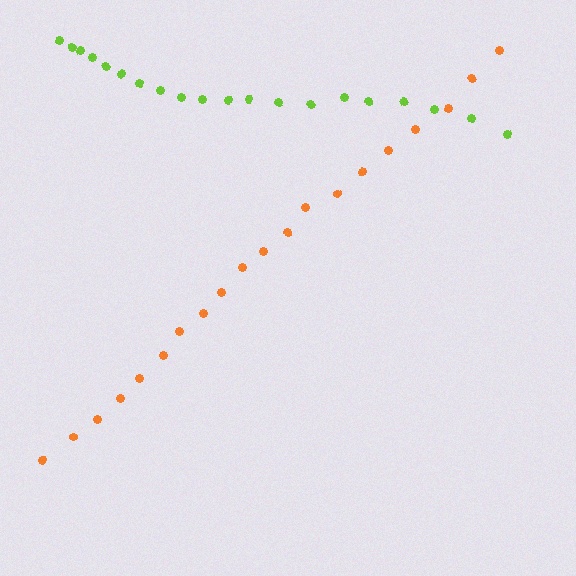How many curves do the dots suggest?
There are 2 distinct paths.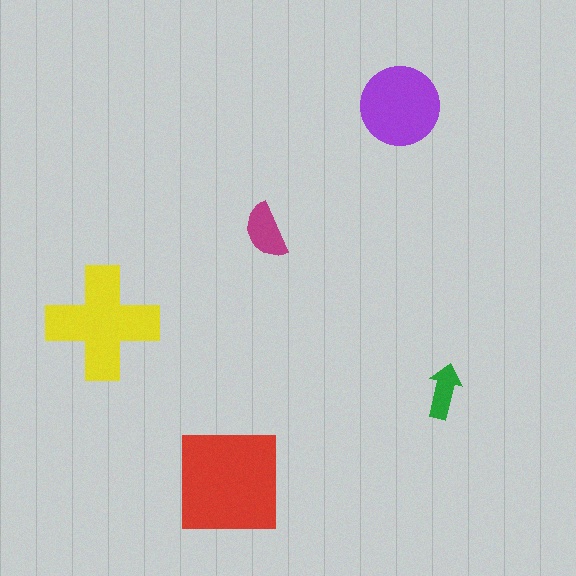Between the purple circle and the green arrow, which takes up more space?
The purple circle.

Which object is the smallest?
The green arrow.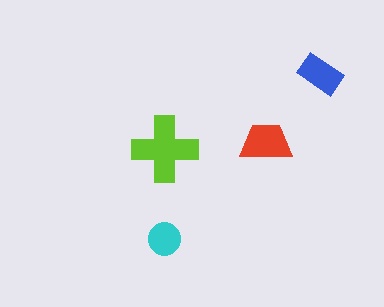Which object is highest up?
The blue rectangle is topmost.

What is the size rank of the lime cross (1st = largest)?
1st.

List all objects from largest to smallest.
The lime cross, the red trapezoid, the blue rectangle, the cyan circle.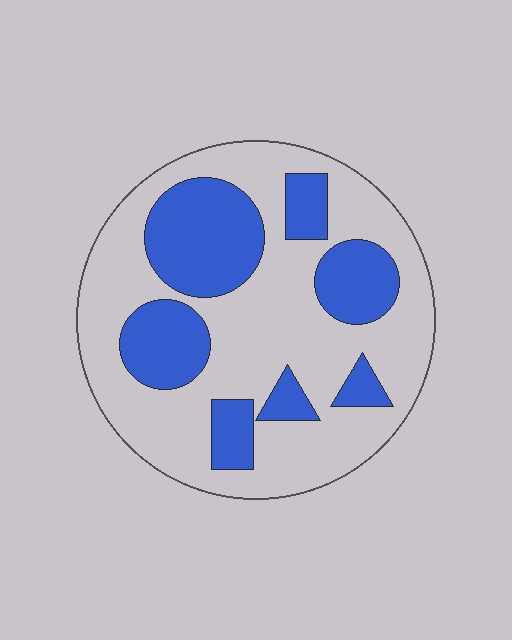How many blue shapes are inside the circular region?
7.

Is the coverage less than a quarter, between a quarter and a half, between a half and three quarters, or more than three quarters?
Between a quarter and a half.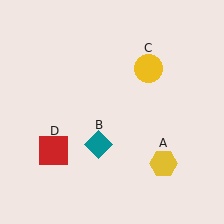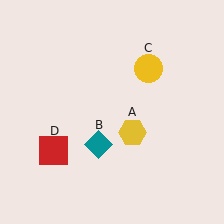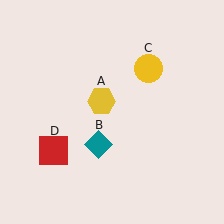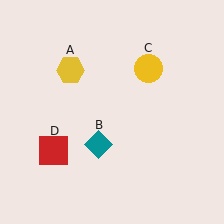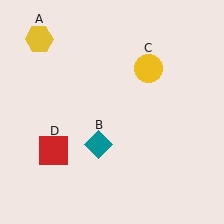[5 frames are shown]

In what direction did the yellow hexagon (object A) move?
The yellow hexagon (object A) moved up and to the left.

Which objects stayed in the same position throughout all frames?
Teal diamond (object B) and yellow circle (object C) and red square (object D) remained stationary.